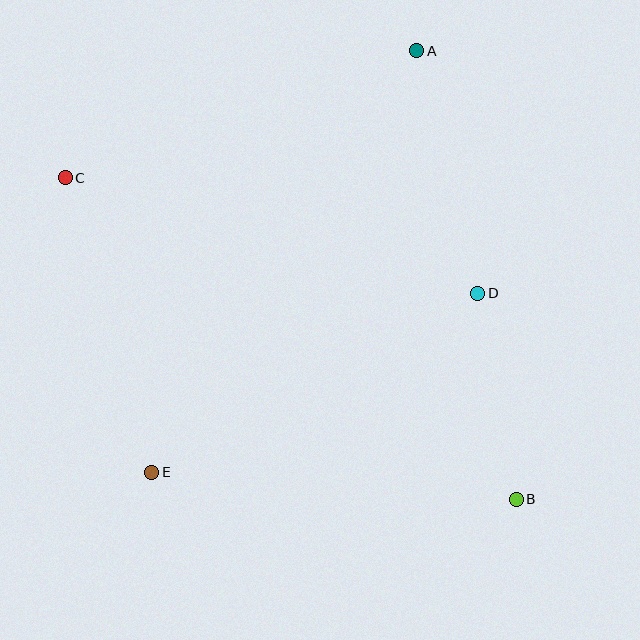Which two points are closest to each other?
Points B and D are closest to each other.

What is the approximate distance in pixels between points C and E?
The distance between C and E is approximately 307 pixels.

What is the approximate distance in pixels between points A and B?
The distance between A and B is approximately 460 pixels.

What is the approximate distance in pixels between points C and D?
The distance between C and D is approximately 428 pixels.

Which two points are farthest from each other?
Points B and C are farthest from each other.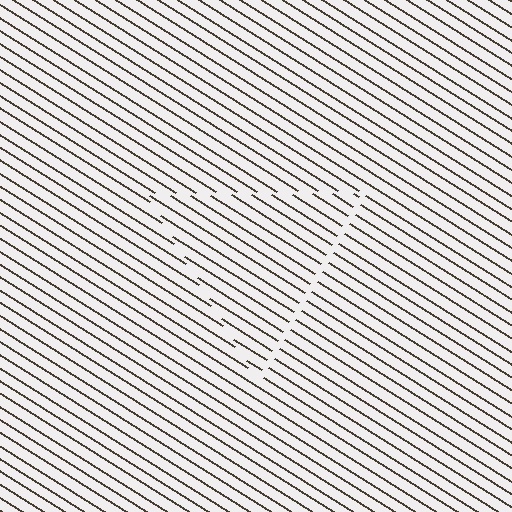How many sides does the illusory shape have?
3 sides — the line-ends trace a triangle.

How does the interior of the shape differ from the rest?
The interior of the shape contains the same grating, shifted by half a period — the contour is defined by the phase discontinuity where line-ends from the inner and outer gratings abut.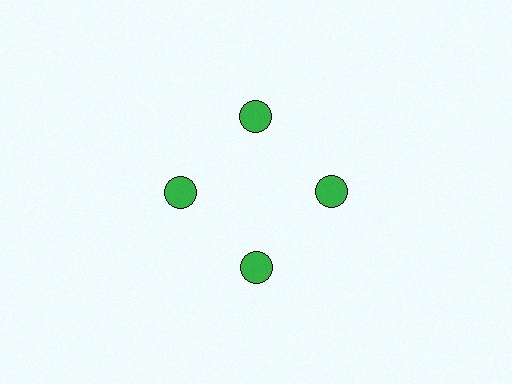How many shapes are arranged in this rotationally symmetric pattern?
There are 4 shapes, arranged in 4 groups of 1.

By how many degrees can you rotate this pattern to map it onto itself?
The pattern maps onto itself every 90 degrees of rotation.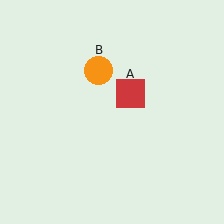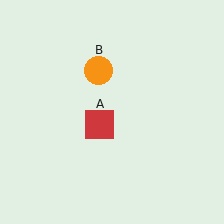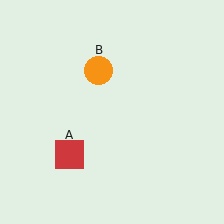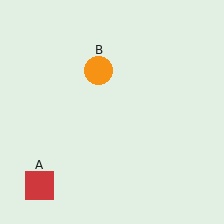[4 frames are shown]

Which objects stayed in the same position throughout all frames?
Orange circle (object B) remained stationary.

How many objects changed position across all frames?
1 object changed position: red square (object A).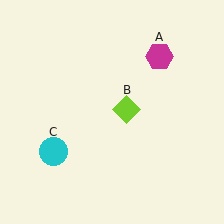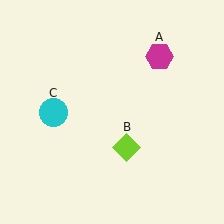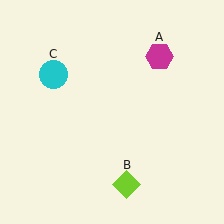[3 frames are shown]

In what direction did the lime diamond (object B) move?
The lime diamond (object B) moved down.